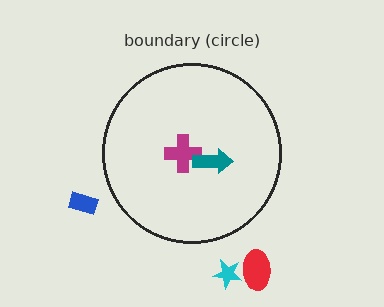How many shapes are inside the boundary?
2 inside, 3 outside.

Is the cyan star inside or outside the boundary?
Outside.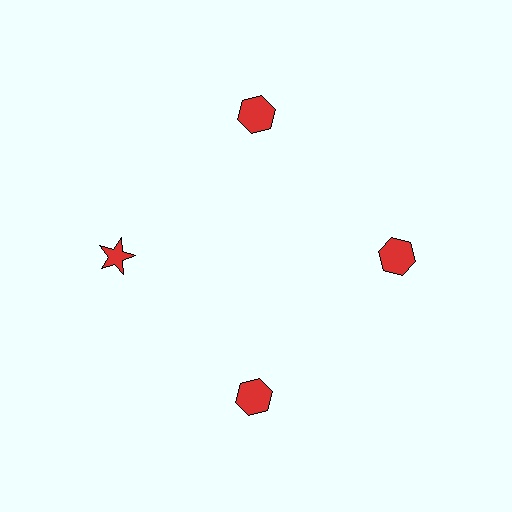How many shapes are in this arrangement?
There are 4 shapes arranged in a ring pattern.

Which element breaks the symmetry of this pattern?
The red star at roughly the 9 o'clock position breaks the symmetry. All other shapes are red hexagons.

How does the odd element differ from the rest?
It has a different shape: star instead of hexagon.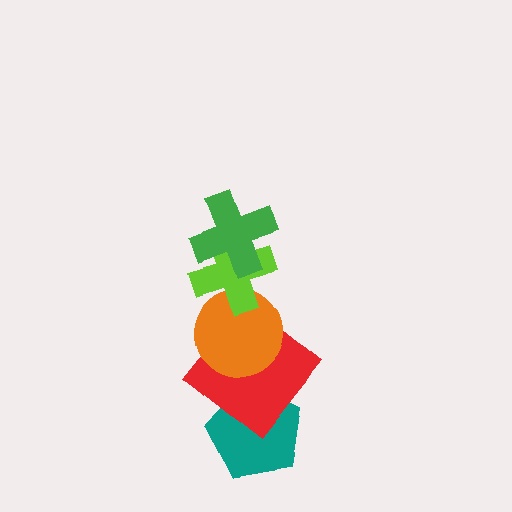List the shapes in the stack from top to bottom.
From top to bottom: the green cross, the lime cross, the orange circle, the red diamond, the teal pentagon.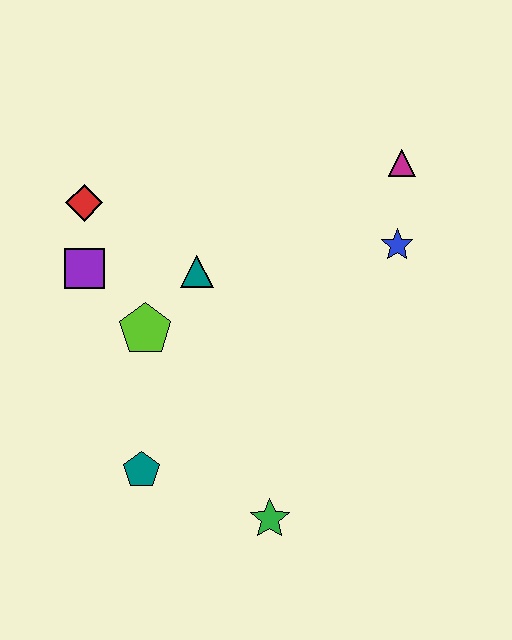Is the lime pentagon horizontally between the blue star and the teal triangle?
No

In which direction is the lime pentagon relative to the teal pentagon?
The lime pentagon is above the teal pentagon.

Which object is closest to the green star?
The teal pentagon is closest to the green star.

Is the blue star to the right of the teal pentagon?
Yes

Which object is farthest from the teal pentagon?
The magenta triangle is farthest from the teal pentagon.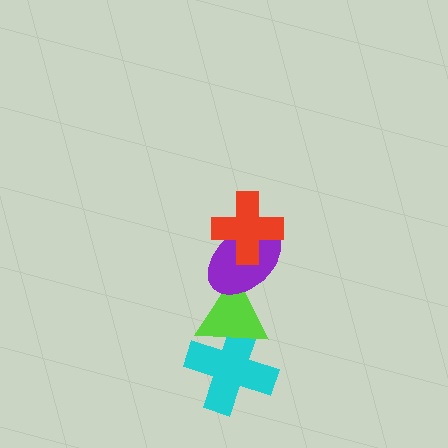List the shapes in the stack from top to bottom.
From top to bottom: the red cross, the purple ellipse, the lime triangle, the cyan cross.